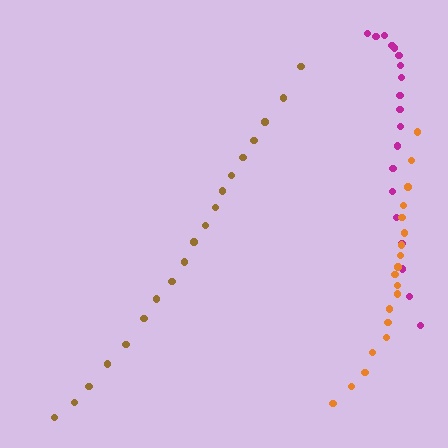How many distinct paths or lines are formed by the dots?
There are 3 distinct paths.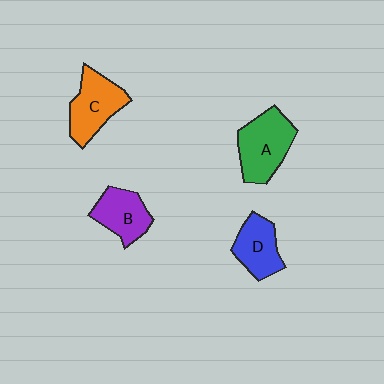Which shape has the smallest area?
Shape D (blue).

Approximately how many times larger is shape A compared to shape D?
Approximately 1.4 times.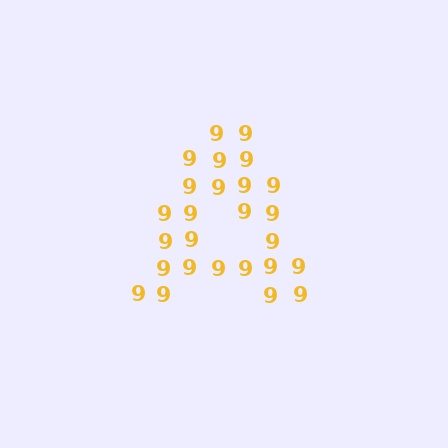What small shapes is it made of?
It is made of small digit 9's.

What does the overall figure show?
The overall figure shows the letter A.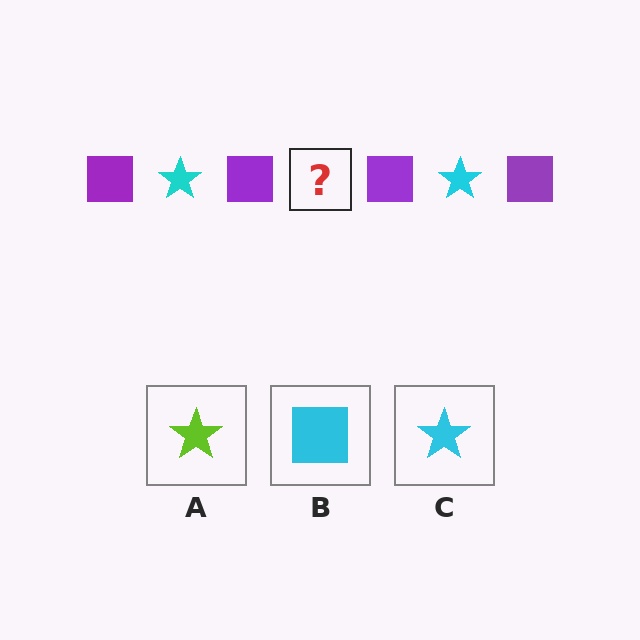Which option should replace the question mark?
Option C.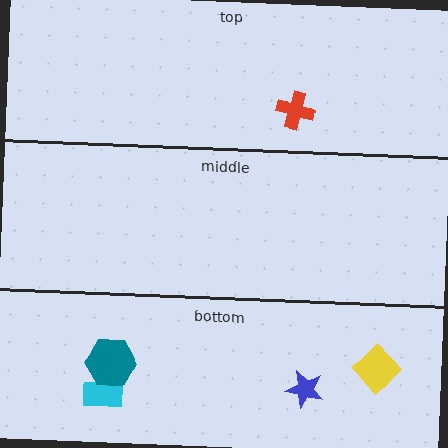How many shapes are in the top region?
1.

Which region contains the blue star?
The bottom region.